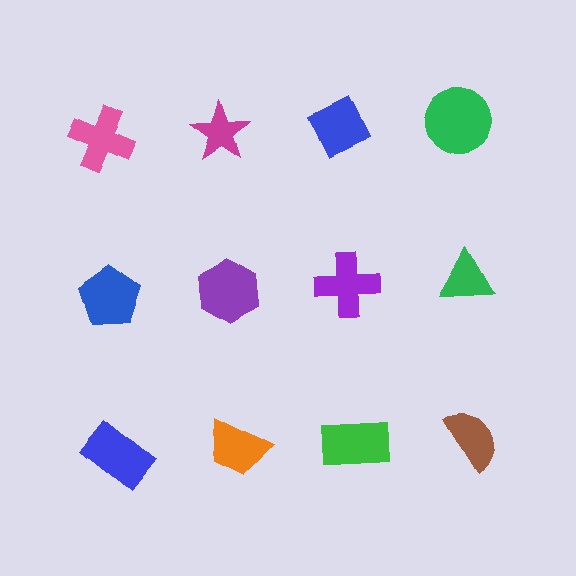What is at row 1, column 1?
A pink cross.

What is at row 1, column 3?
A blue diamond.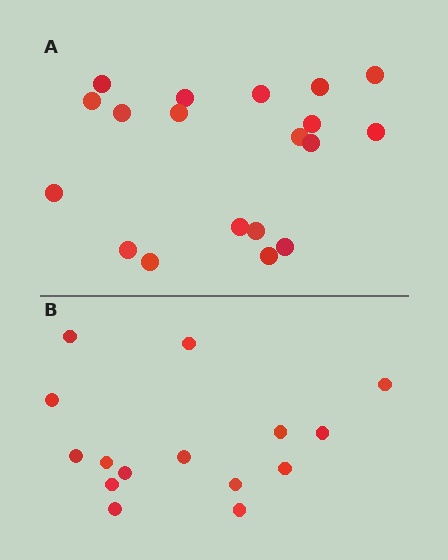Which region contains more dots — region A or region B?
Region A (the top region) has more dots.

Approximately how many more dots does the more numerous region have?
Region A has about 4 more dots than region B.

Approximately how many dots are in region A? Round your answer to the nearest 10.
About 20 dots. (The exact count is 19, which rounds to 20.)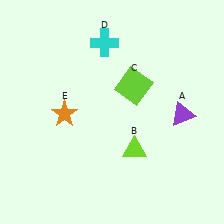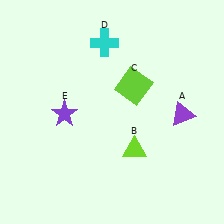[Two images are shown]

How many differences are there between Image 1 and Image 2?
There is 1 difference between the two images.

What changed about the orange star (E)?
In Image 1, E is orange. In Image 2, it changed to purple.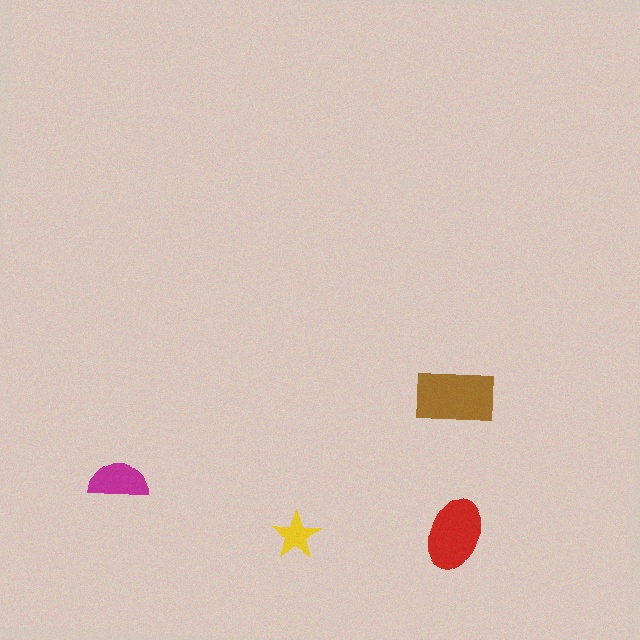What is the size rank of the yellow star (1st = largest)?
4th.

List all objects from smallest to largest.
The yellow star, the magenta semicircle, the red ellipse, the brown rectangle.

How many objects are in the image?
There are 4 objects in the image.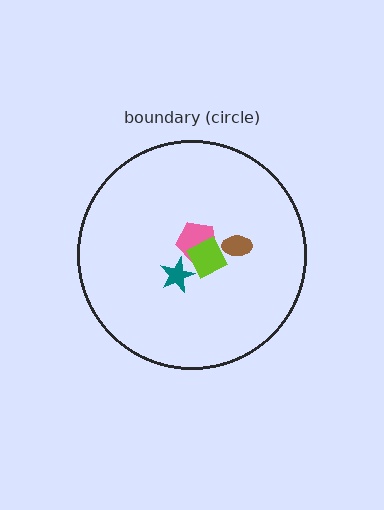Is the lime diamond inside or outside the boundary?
Inside.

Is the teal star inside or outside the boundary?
Inside.